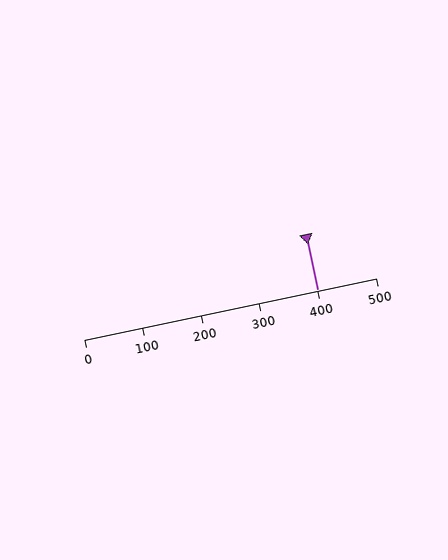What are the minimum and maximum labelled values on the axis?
The axis runs from 0 to 500.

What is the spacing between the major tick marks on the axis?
The major ticks are spaced 100 apart.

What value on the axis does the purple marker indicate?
The marker indicates approximately 400.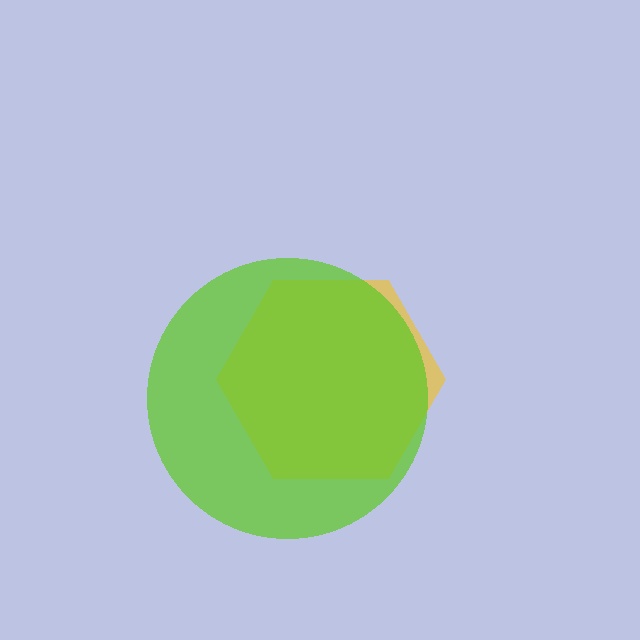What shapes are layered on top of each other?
The layered shapes are: a yellow hexagon, a lime circle.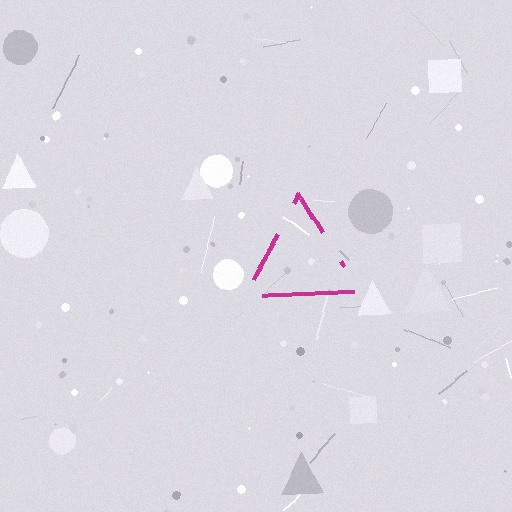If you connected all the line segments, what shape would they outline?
They would outline a triangle.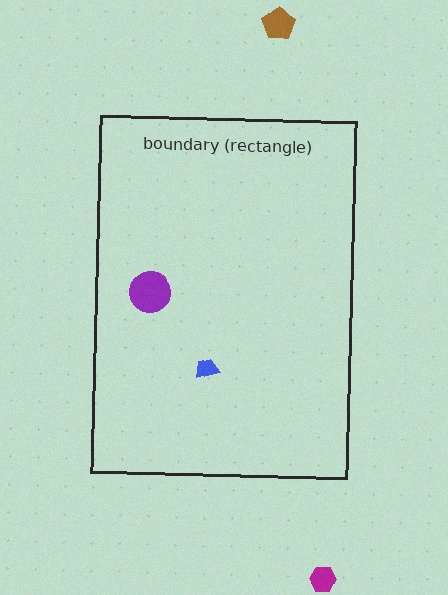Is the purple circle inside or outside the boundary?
Inside.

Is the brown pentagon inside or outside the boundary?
Outside.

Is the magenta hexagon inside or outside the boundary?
Outside.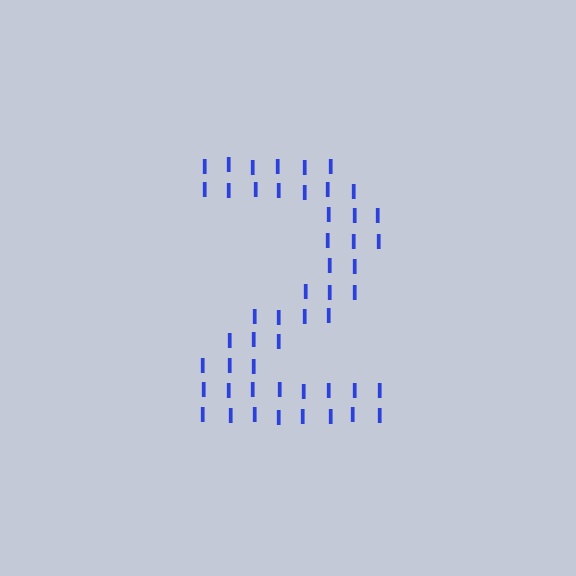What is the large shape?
The large shape is the digit 2.